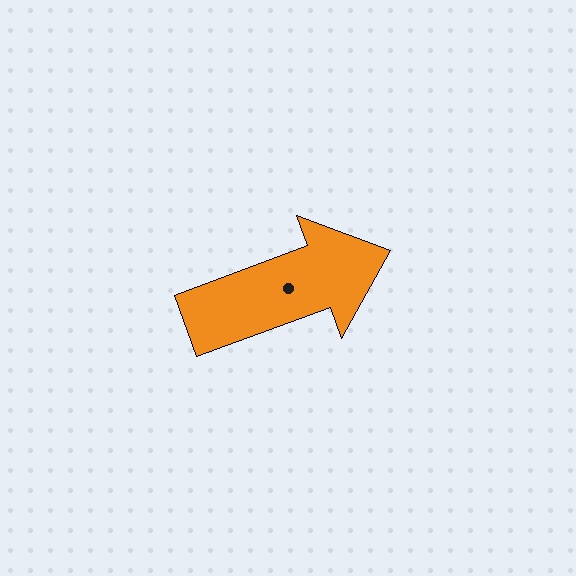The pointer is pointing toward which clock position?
Roughly 2 o'clock.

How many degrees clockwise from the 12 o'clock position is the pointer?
Approximately 70 degrees.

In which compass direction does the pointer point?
East.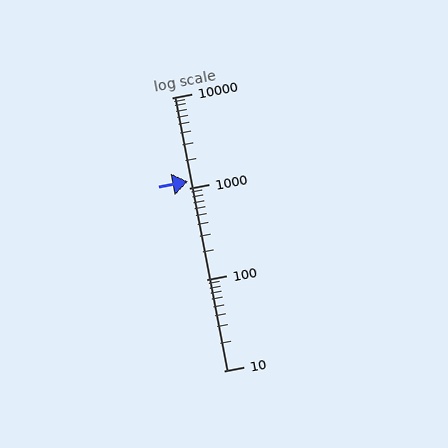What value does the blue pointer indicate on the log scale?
The pointer indicates approximately 1200.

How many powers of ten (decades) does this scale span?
The scale spans 3 decades, from 10 to 10000.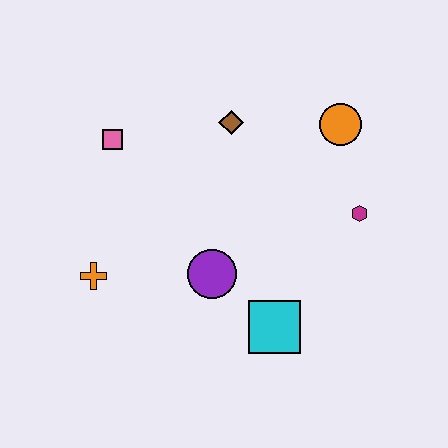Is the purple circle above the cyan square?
Yes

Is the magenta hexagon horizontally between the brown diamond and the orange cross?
No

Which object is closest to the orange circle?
The magenta hexagon is closest to the orange circle.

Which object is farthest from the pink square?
The magenta hexagon is farthest from the pink square.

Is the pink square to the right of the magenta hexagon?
No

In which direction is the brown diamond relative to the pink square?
The brown diamond is to the right of the pink square.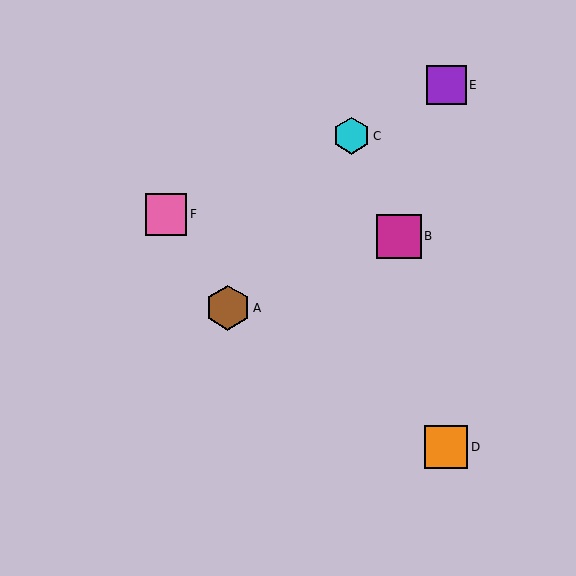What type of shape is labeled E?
Shape E is a purple square.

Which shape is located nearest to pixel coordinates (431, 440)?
The orange square (labeled D) at (446, 447) is nearest to that location.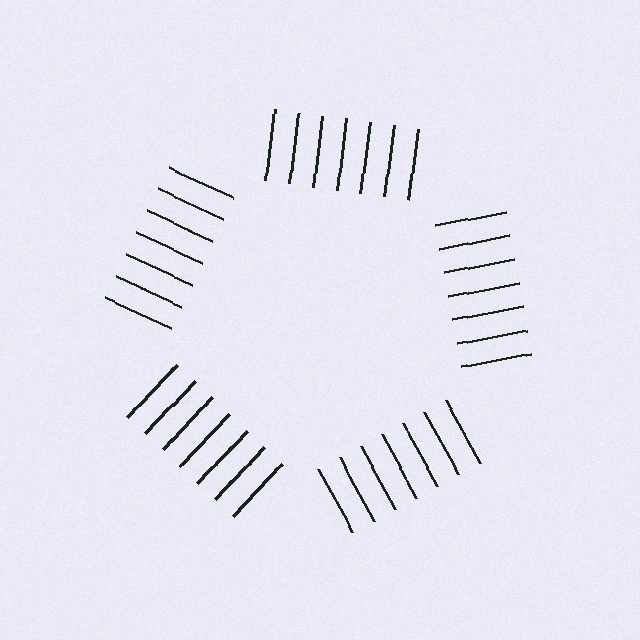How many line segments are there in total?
35 — 7 along each of the 5 edges.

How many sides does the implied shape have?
5 sides — the line-ends trace a pentagon.